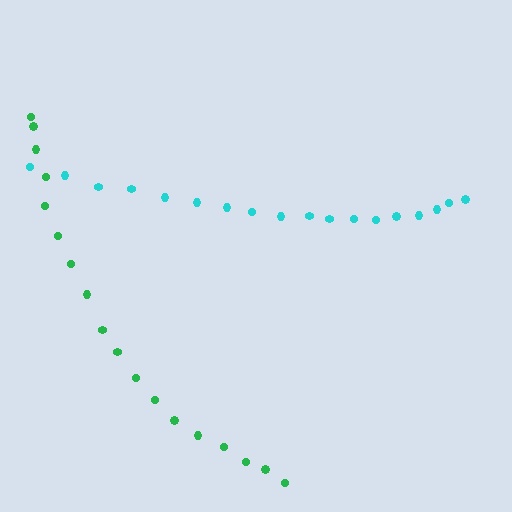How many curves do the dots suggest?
There are 2 distinct paths.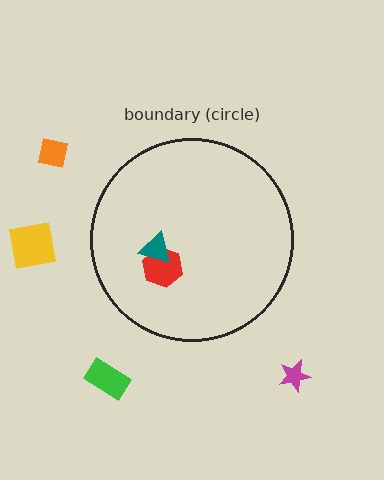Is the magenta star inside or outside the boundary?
Outside.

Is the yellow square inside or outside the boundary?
Outside.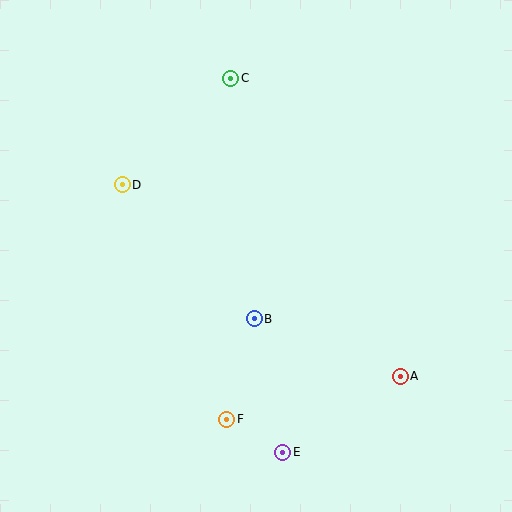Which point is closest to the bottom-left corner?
Point F is closest to the bottom-left corner.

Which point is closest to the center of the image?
Point B at (254, 319) is closest to the center.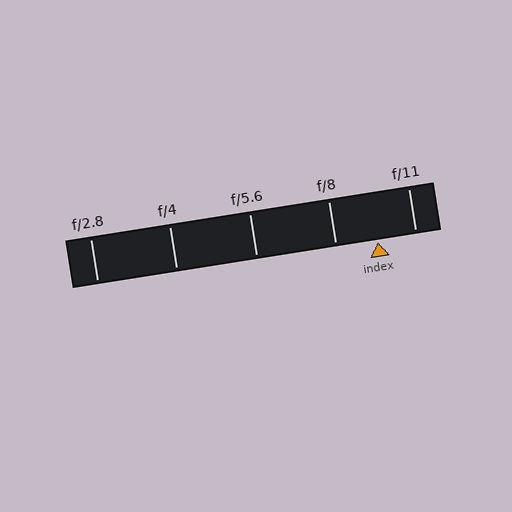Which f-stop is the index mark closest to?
The index mark is closest to f/11.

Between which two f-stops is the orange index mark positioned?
The index mark is between f/8 and f/11.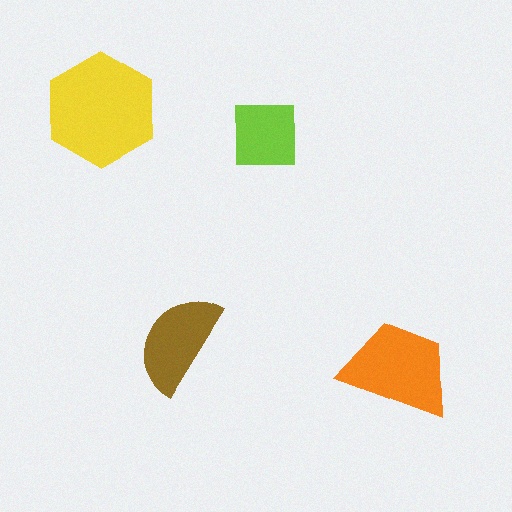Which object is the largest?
The yellow hexagon.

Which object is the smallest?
The lime square.